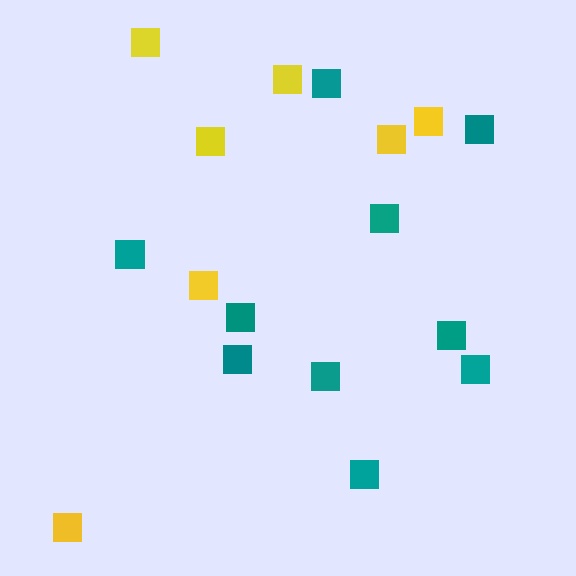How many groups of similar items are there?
There are 2 groups: one group of teal squares (10) and one group of yellow squares (7).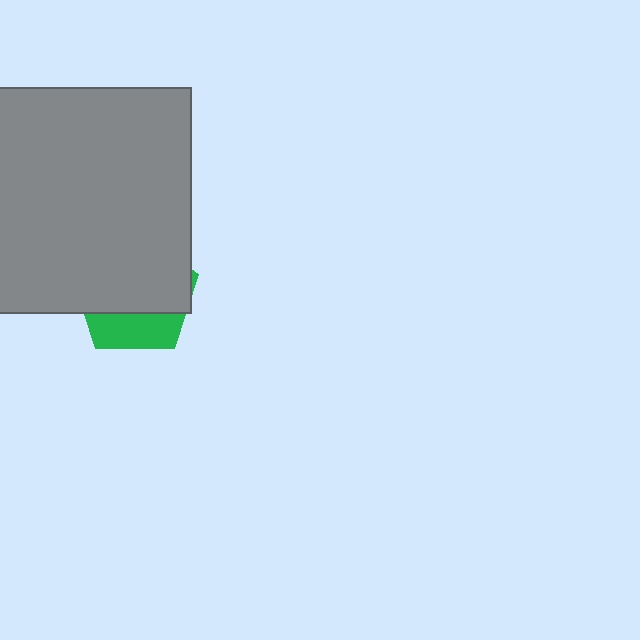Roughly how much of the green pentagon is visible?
A small part of it is visible (roughly 31%).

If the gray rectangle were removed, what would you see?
You would see the complete green pentagon.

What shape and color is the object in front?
The object in front is a gray rectangle.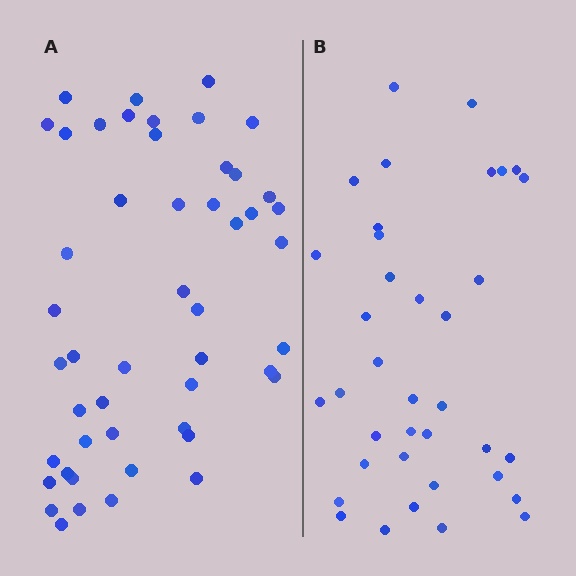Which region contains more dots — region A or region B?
Region A (the left region) has more dots.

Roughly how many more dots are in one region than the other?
Region A has roughly 12 or so more dots than region B.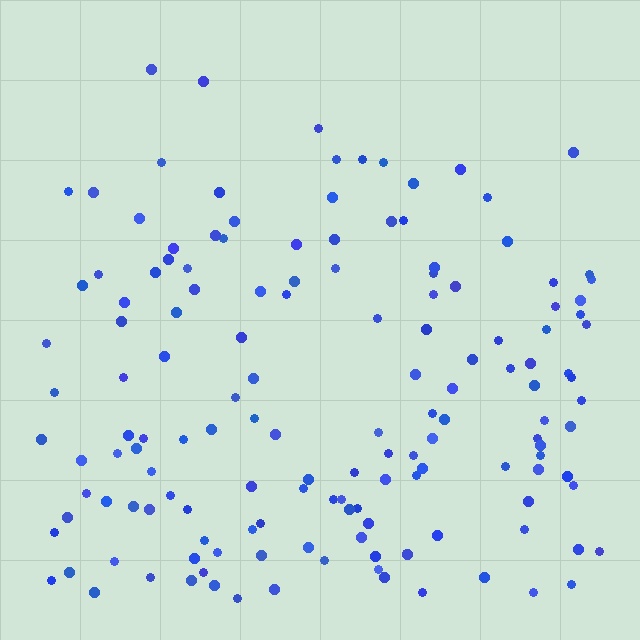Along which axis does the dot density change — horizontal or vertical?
Vertical.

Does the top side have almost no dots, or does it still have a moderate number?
Still a moderate number, just noticeably fewer than the bottom.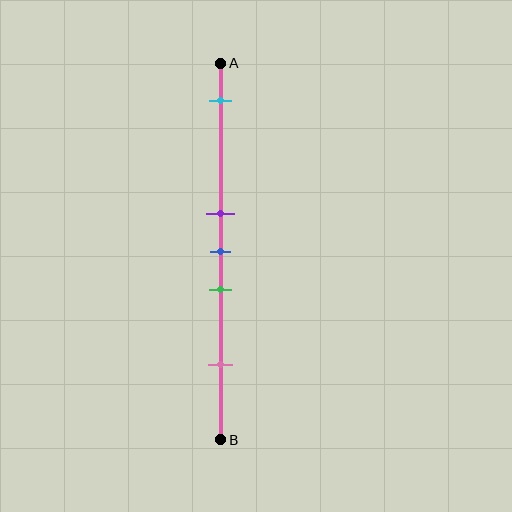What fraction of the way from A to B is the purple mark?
The purple mark is approximately 40% (0.4) of the way from A to B.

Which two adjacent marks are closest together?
The purple and blue marks are the closest adjacent pair.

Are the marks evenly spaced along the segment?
No, the marks are not evenly spaced.